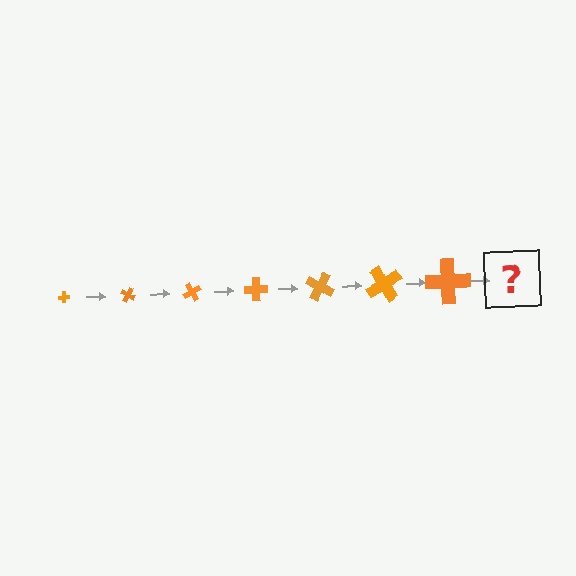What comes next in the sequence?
The next element should be a cross, larger than the previous one and rotated 210 degrees from the start.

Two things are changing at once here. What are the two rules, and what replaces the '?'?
The two rules are that the cross grows larger each step and it rotates 30 degrees each step. The '?' should be a cross, larger than the previous one and rotated 210 degrees from the start.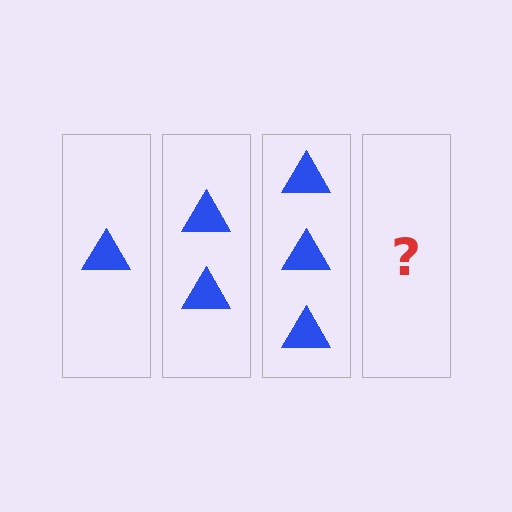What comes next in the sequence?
The next element should be 4 triangles.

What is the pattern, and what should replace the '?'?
The pattern is that each step adds one more triangle. The '?' should be 4 triangles.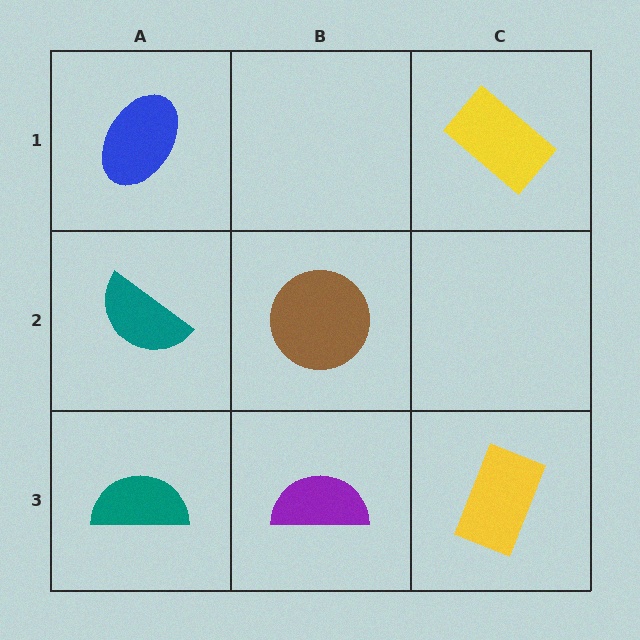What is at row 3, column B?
A purple semicircle.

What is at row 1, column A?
A blue ellipse.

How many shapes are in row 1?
2 shapes.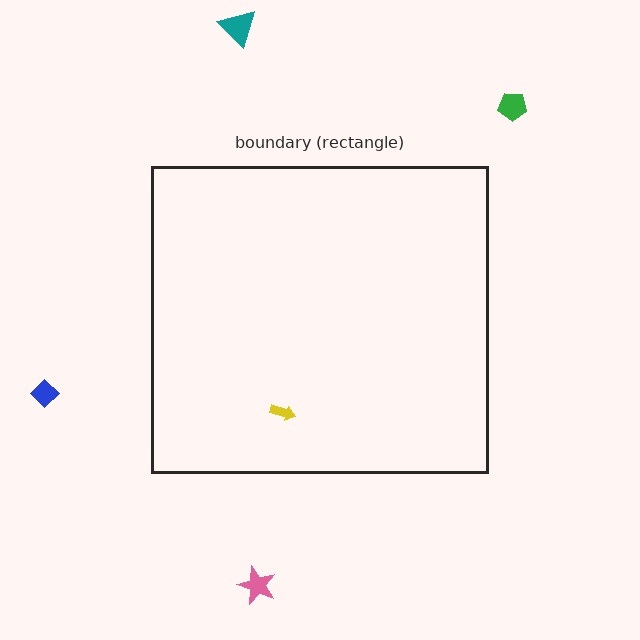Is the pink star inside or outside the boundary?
Outside.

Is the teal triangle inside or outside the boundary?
Outside.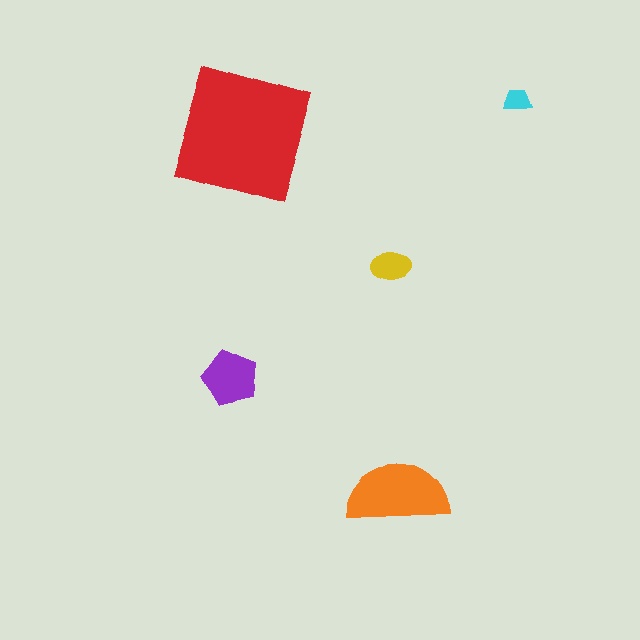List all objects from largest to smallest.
The red square, the orange semicircle, the purple pentagon, the yellow ellipse, the cyan trapezoid.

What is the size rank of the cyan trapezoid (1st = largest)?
5th.